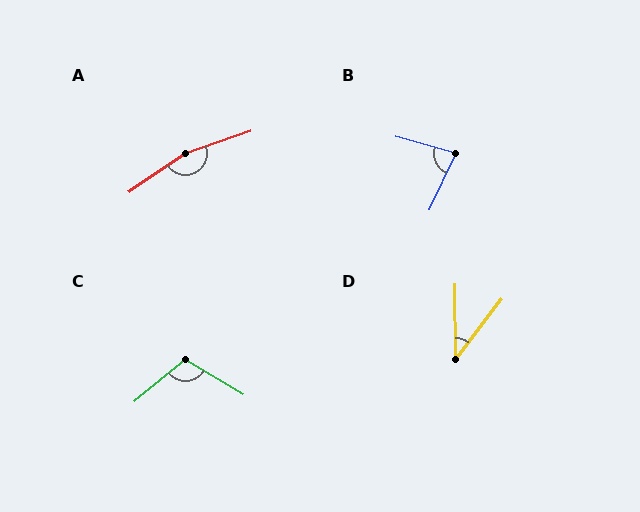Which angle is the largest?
A, at approximately 165 degrees.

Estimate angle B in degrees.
Approximately 81 degrees.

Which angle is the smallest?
D, at approximately 38 degrees.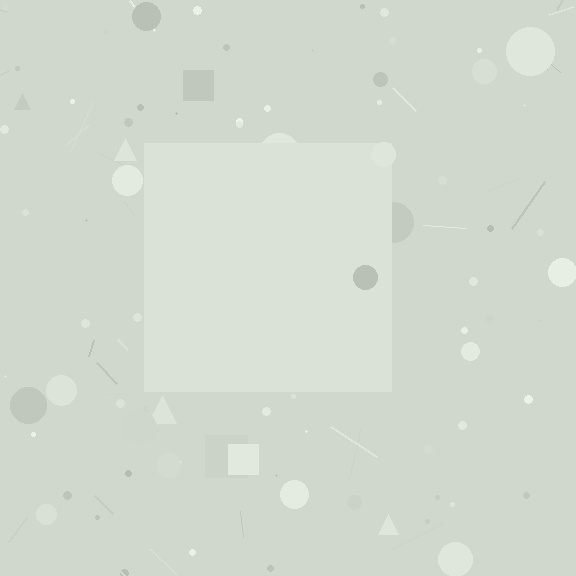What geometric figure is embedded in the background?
A square is embedded in the background.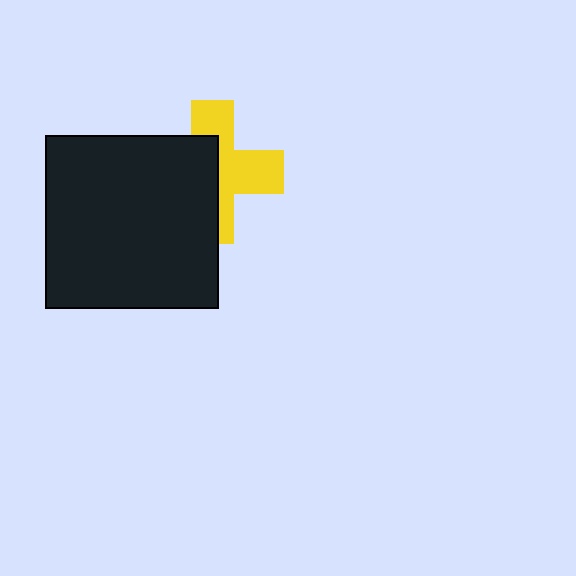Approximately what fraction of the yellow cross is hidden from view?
Roughly 50% of the yellow cross is hidden behind the black square.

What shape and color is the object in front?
The object in front is a black square.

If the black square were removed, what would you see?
You would see the complete yellow cross.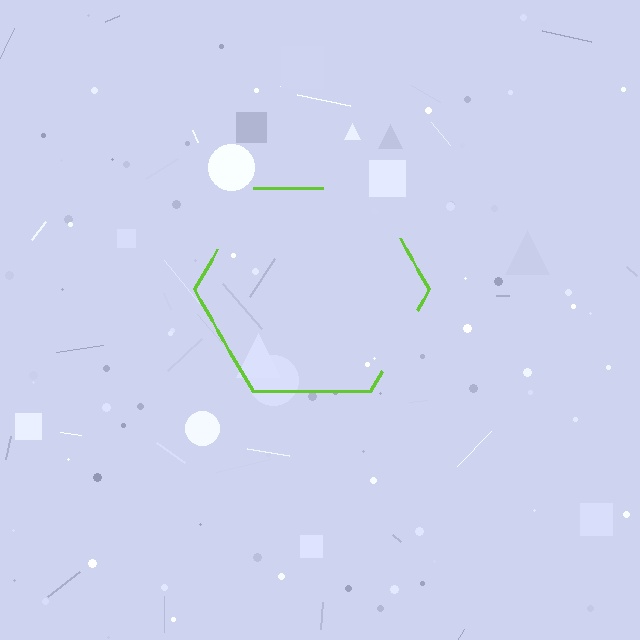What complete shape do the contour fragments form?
The contour fragments form a hexagon.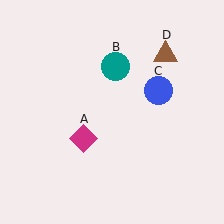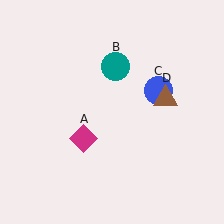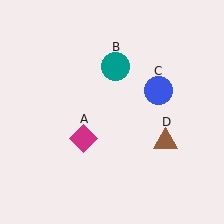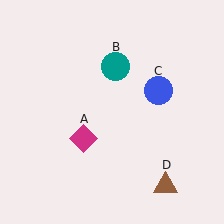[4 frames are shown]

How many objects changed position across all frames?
1 object changed position: brown triangle (object D).